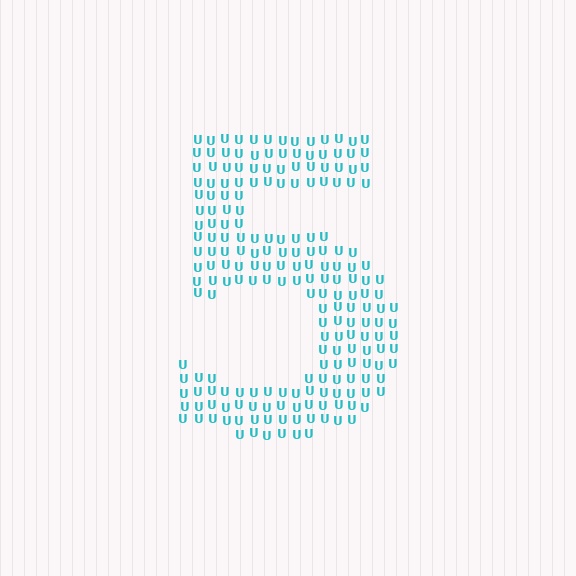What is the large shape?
The large shape is the digit 5.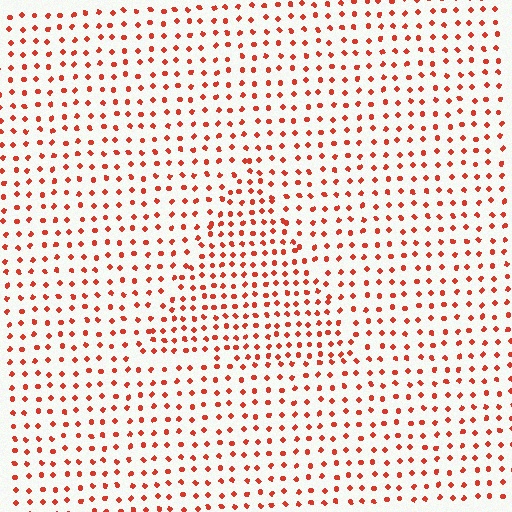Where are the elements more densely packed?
The elements are more densely packed inside the triangle boundary.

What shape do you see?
I see a triangle.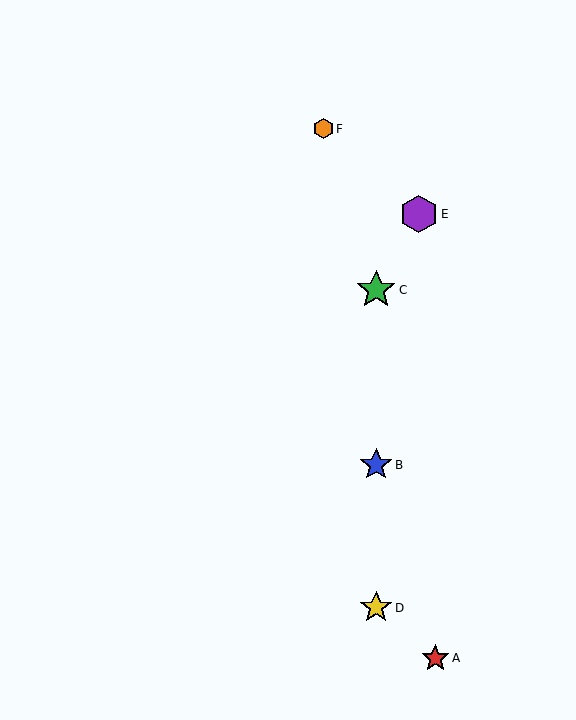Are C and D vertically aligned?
Yes, both are at x≈376.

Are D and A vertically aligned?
No, D is at x≈376 and A is at x≈435.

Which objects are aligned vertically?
Objects B, C, D are aligned vertically.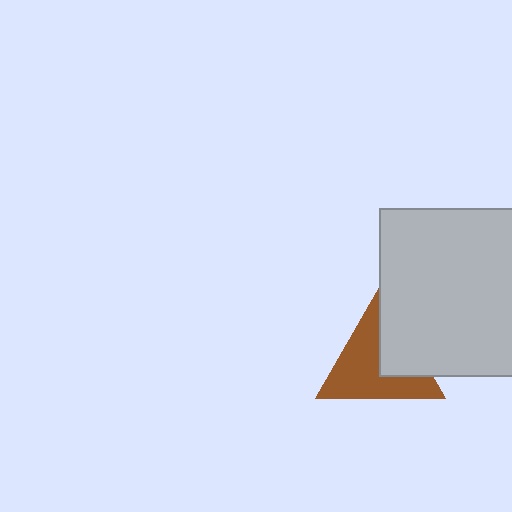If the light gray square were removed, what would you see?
You would see the complete brown triangle.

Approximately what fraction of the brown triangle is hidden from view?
Roughly 34% of the brown triangle is hidden behind the light gray square.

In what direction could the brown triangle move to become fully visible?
The brown triangle could move left. That would shift it out from behind the light gray square entirely.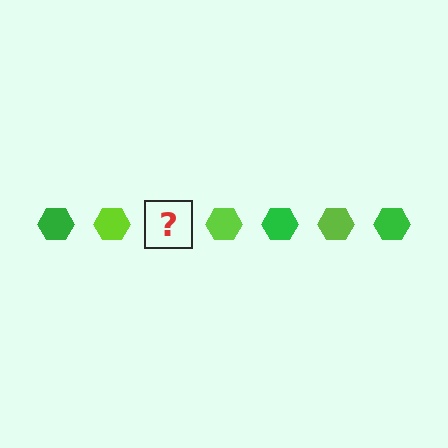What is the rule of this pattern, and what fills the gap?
The rule is that the pattern cycles through green, lime hexagons. The gap should be filled with a green hexagon.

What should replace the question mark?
The question mark should be replaced with a green hexagon.